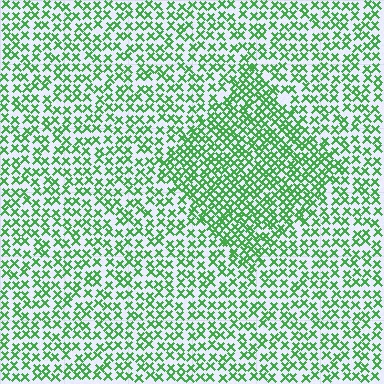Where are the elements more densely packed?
The elements are more densely packed inside the diamond boundary.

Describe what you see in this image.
The image contains small green elements arranged at two different densities. A diamond-shaped region is visible where the elements are more densely packed than the surrounding area.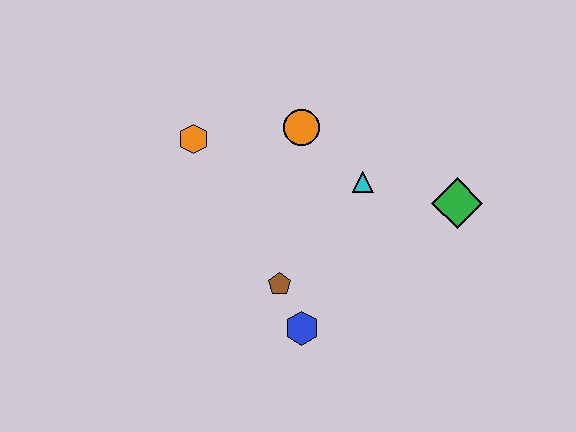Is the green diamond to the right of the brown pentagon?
Yes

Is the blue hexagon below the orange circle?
Yes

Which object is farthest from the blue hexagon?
The orange hexagon is farthest from the blue hexagon.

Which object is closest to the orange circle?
The cyan triangle is closest to the orange circle.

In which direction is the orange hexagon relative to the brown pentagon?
The orange hexagon is above the brown pentagon.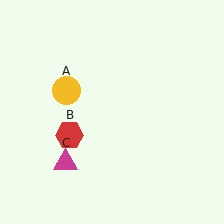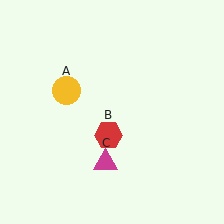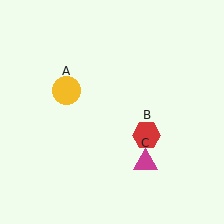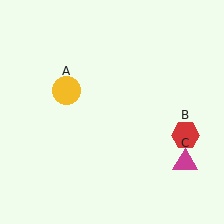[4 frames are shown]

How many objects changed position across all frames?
2 objects changed position: red hexagon (object B), magenta triangle (object C).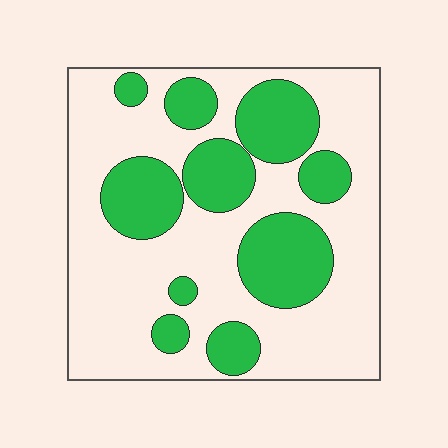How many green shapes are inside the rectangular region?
10.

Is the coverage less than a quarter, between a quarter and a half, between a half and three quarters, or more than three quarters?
Between a quarter and a half.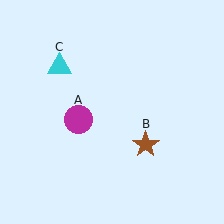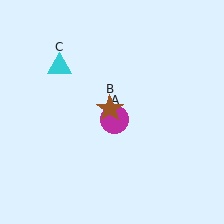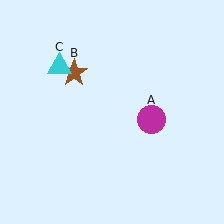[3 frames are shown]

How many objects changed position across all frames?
2 objects changed position: magenta circle (object A), brown star (object B).